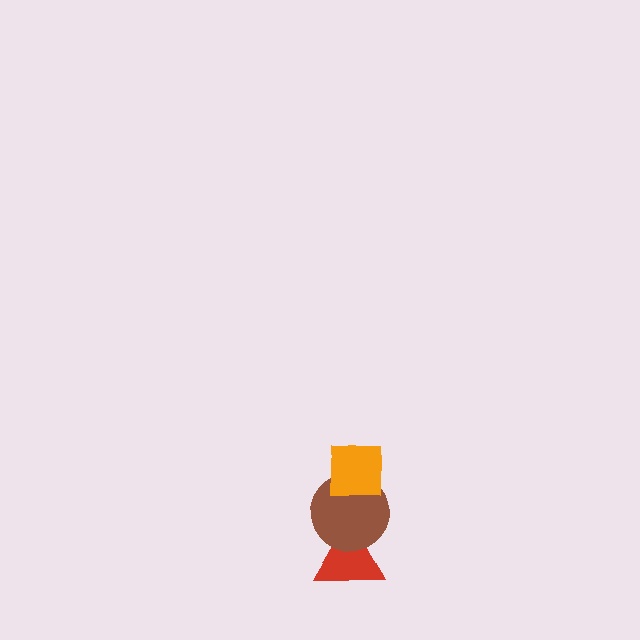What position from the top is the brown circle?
The brown circle is 2nd from the top.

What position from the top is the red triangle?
The red triangle is 3rd from the top.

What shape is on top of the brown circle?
The orange square is on top of the brown circle.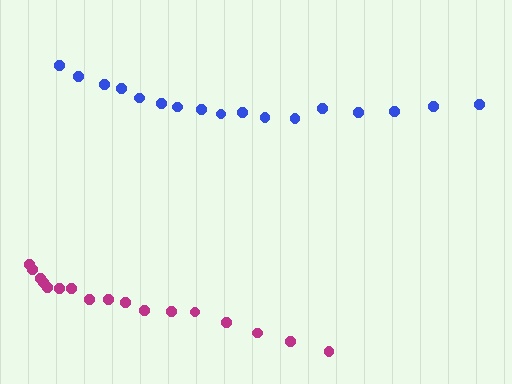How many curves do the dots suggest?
There are 2 distinct paths.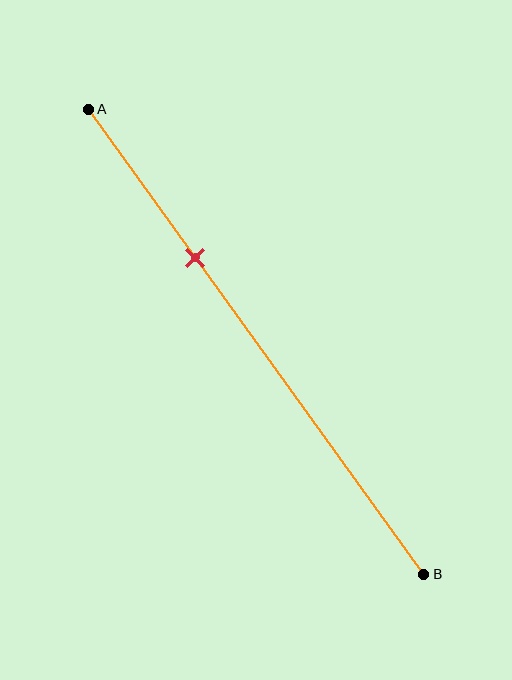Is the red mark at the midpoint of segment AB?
No, the mark is at about 30% from A, not at the 50% midpoint.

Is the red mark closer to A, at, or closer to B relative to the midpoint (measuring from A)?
The red mark is closer to point A than the midpoint of segment AB.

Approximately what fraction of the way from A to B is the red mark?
The red mark is approximately 30% of the way from A to B.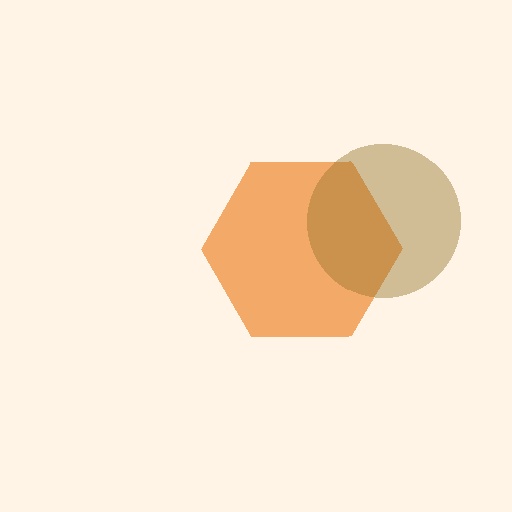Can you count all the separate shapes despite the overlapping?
Yes, there are 2 separate shapes.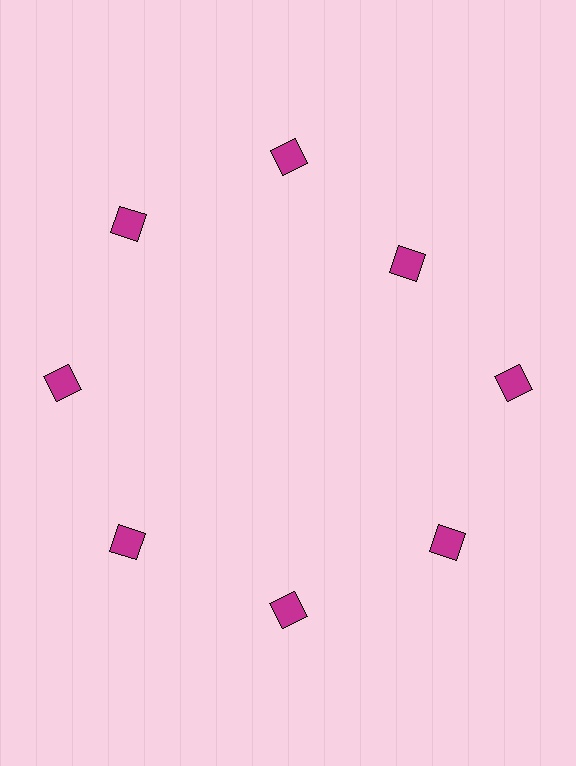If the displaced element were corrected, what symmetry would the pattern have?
It would have 8-fold rotational symmetry — the pattern would map onto itself every 45 degrees.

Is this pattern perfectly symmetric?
No. The 8 magenta squares are arranged in a ring, but one element near the 2 o'clock position is pulled inward toward the center, breaking the 8-fold rotational symmetry.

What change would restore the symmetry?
The symmetry would be restored by moving it outward, back onto the ring so that all 8 squares sit at equal angles and equal distance from the center.